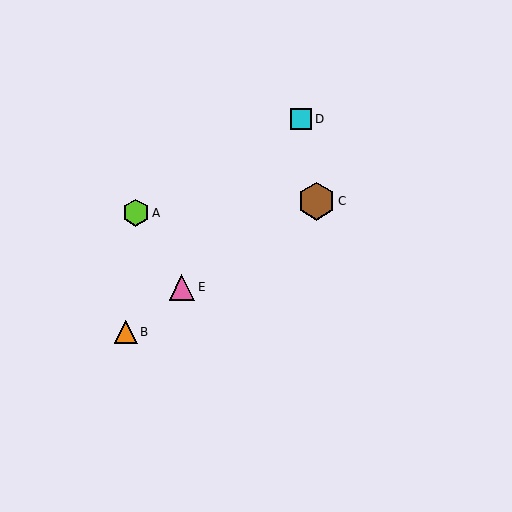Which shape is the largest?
The brown hexagon (labeled C) is the largest.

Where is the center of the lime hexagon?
The center of the lime hexagon is at (136, 213).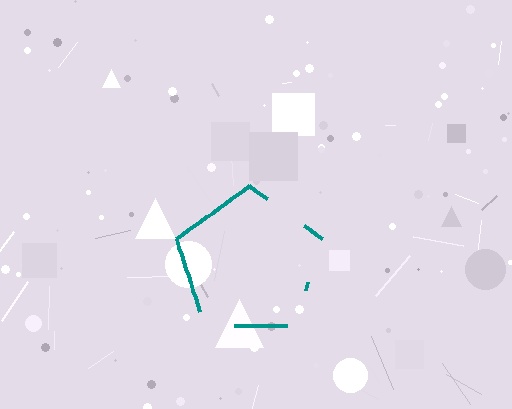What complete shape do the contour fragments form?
The contour fragments form a pentagon.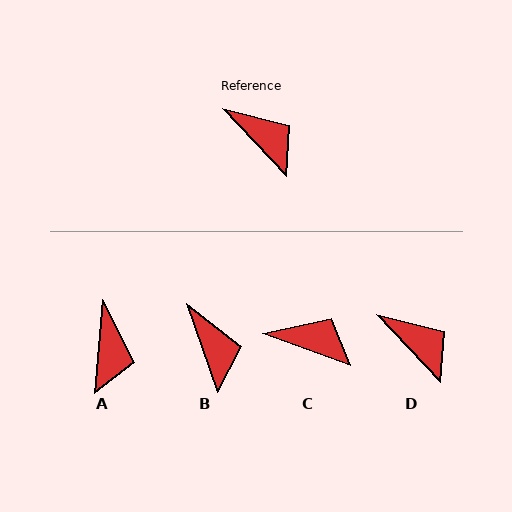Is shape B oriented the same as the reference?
No, it is off by about 24 degrees.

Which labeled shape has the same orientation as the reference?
D.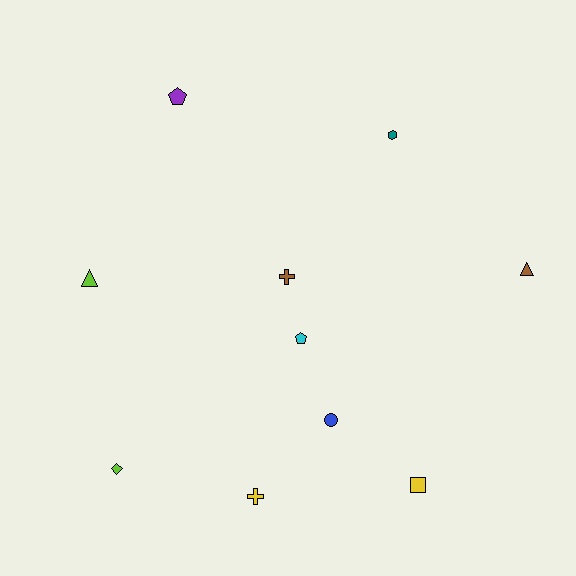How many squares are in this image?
There is 1 square.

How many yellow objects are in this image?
There are 2 yellow objects.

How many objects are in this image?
There are 10 objects.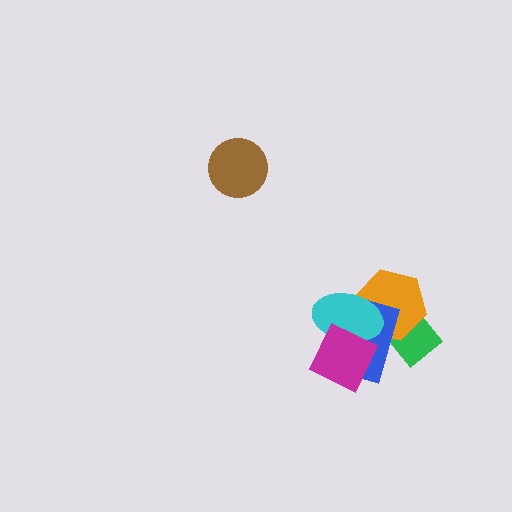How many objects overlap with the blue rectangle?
4 objects overlap with the blue rectangle.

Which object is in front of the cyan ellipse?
The magenta square is in front of the cyan ellipse.